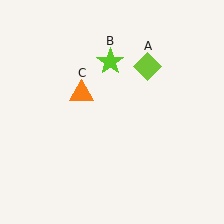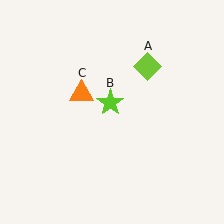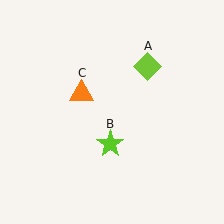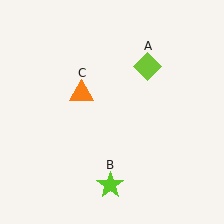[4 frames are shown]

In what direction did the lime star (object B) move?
The lime star (object B) moved down.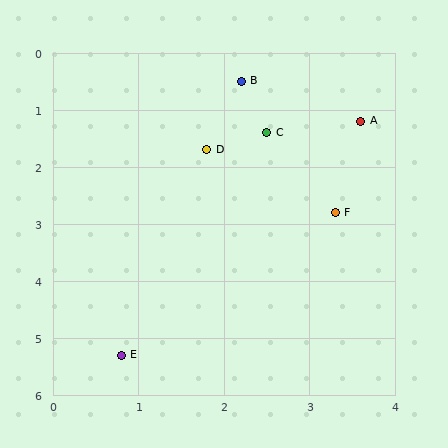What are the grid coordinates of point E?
Point E is at approximately (0.8, 5.3).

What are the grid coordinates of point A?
Point A is at approximately (3.6, 1.2).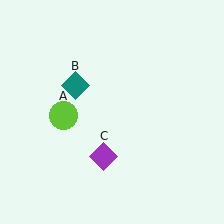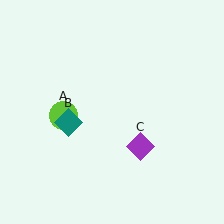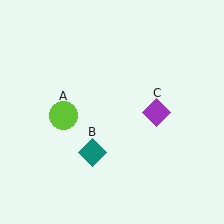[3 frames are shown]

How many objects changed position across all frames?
2 objects changed position: teal diamond (object B), purple diamond (object C).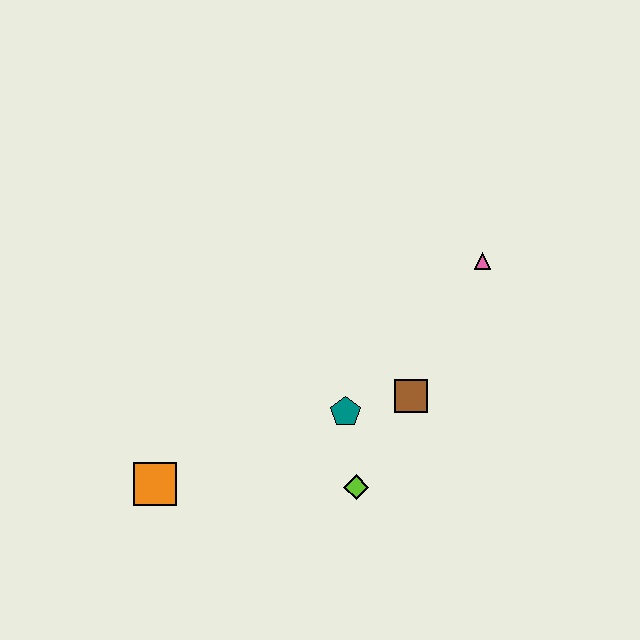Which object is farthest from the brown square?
The orange square is farthest from the brown square.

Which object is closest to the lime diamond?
The teal pentagon is closest to the lime diamond.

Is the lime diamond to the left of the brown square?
Yes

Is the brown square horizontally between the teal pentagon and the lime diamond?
No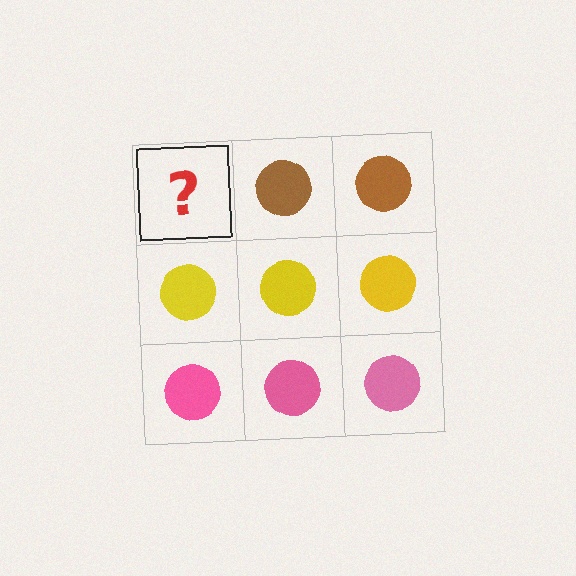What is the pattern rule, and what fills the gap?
The rule is that each row has a consistent color. The gap should be filled with a brown circle.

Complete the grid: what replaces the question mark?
The question mark should be replaced with a brown circle.